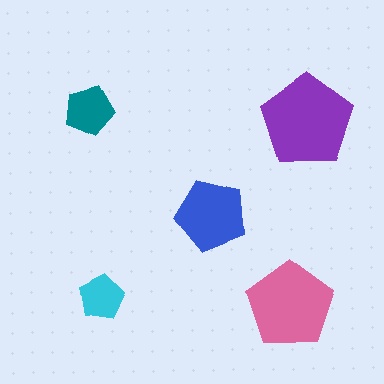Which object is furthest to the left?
The teal pentagon is leftmost.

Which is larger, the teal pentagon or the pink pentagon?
The pink one.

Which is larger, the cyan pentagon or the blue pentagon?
The blue one.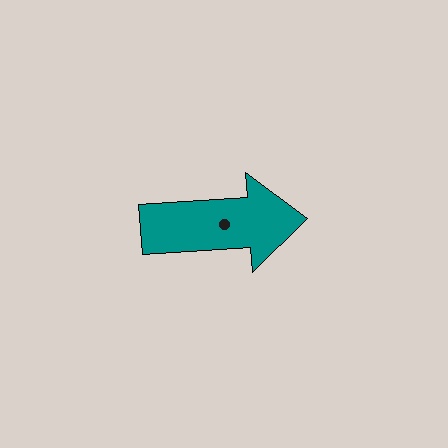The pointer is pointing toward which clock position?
Roughly 3 o'clock.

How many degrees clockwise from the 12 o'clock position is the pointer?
Approximately 86 degrees.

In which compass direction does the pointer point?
East.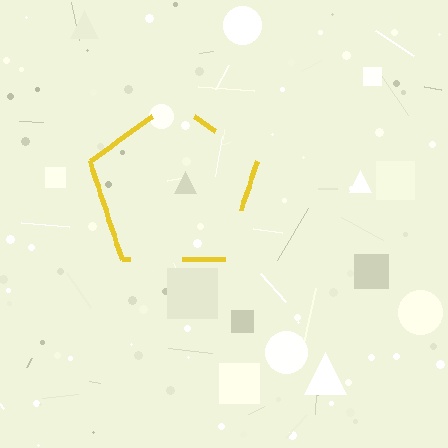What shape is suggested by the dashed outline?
The dashed outline suggests a pentagon.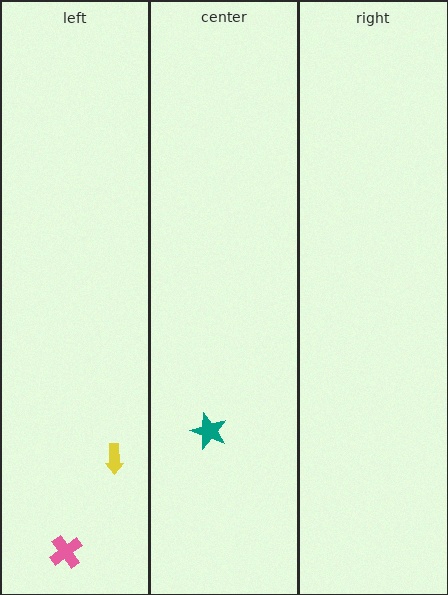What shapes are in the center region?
The teal star.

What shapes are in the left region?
The pink cross, the yellow arrow.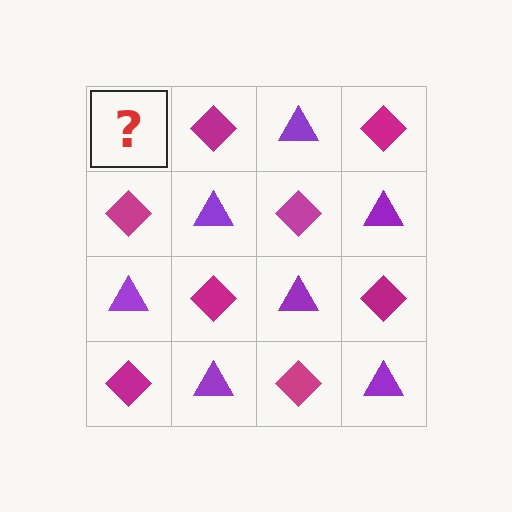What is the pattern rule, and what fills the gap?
The rule is that it alternates purple triangle and magenta diamond in a checkerboard pattern. The gap should be filled with a purple triangle.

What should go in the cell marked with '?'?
The missing cell should contain a purple triangle.